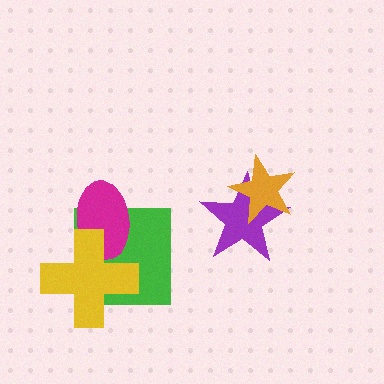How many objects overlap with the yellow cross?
2 objects overlap with the yellow cross.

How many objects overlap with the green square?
2 objects overlap with the green square.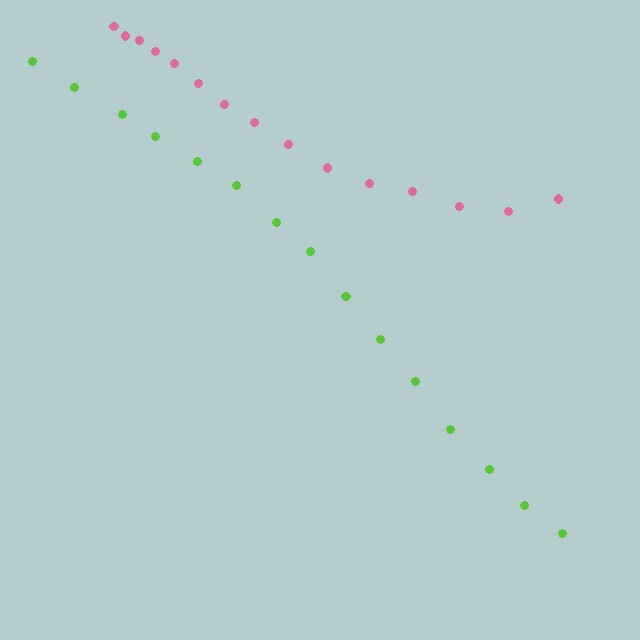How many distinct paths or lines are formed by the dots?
There are 2 distinct paths.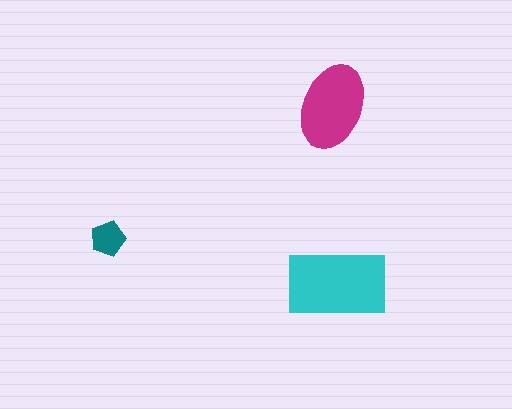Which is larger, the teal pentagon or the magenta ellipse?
The magenta ellipse.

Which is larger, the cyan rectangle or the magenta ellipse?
The cyan rectangle.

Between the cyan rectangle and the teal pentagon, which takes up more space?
The cyan rectangle.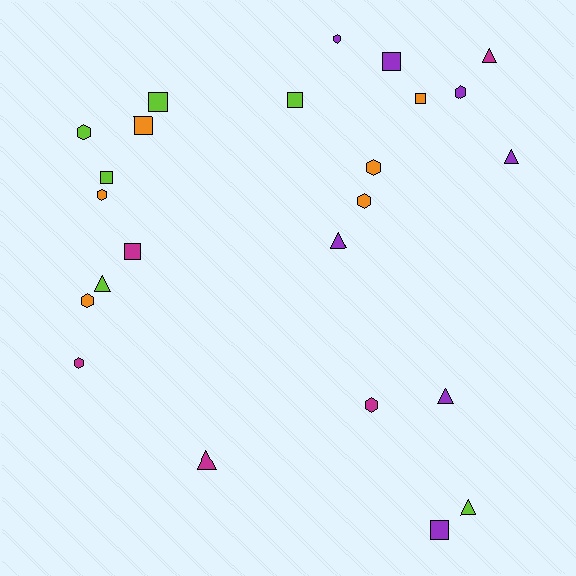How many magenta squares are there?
There is 1 magenta square.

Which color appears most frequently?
Purple, with 7 objects.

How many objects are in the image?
There are 24 objects.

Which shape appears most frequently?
Hexagon, with 9 objects.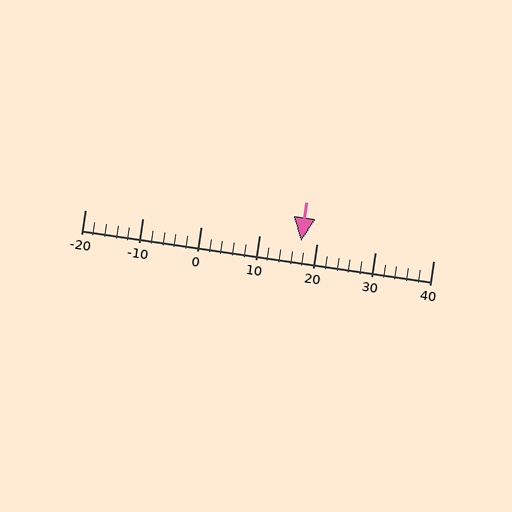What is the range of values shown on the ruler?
The ruler shows values from -20 to 40.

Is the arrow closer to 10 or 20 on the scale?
The arrow is closer to 20.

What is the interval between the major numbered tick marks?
The major tick marks are spaced 10 units apart.